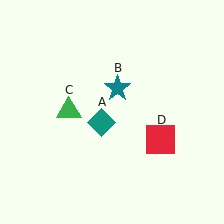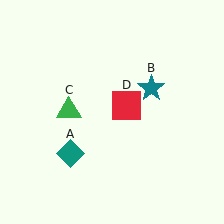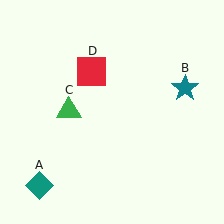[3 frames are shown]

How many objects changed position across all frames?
3 objects changed position: teal diamond (object A), teal star (object B), red square (object D).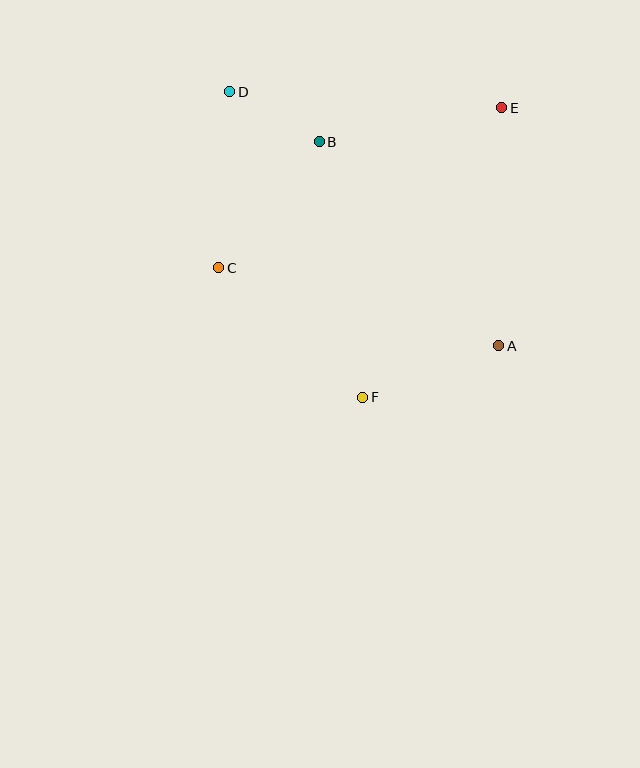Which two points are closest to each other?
Points B and D are closest to each other.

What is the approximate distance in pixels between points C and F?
The distance between C and F is approximately 193 pixels.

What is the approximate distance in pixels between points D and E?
The distance between D and E is approximately 272 pixels.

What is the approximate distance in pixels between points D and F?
The distance between D and F is approximately 333 pixels.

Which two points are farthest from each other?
Points A and D are farthest from each other.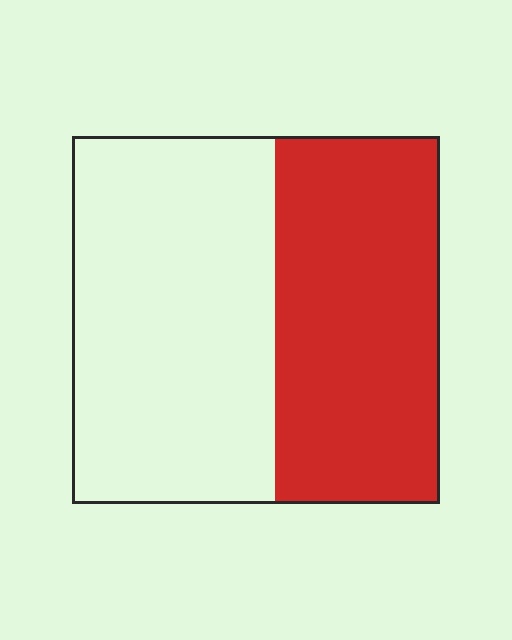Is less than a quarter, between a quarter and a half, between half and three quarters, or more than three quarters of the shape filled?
Between a quarter and a half.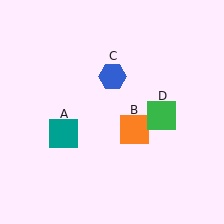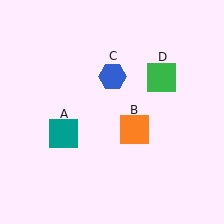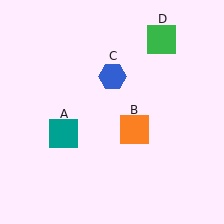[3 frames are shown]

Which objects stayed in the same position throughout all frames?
Teal square (object A) and orange square (object B) and blue hexagon (object C) remained stationary.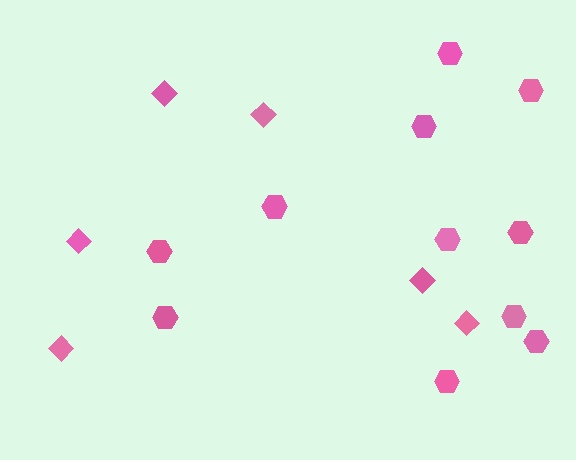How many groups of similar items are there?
There are 2 groups: one group of hexagons (11) and one group of diamonds (6).